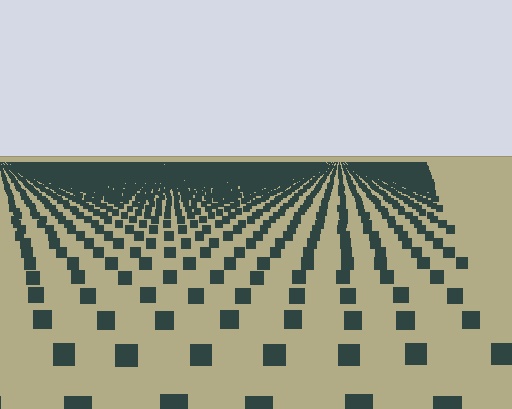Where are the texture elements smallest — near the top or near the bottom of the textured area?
Near the top.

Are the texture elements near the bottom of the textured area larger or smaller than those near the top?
Larger. Near the bottom, elements are closer to the viewer and appear at a bigger on-screen size.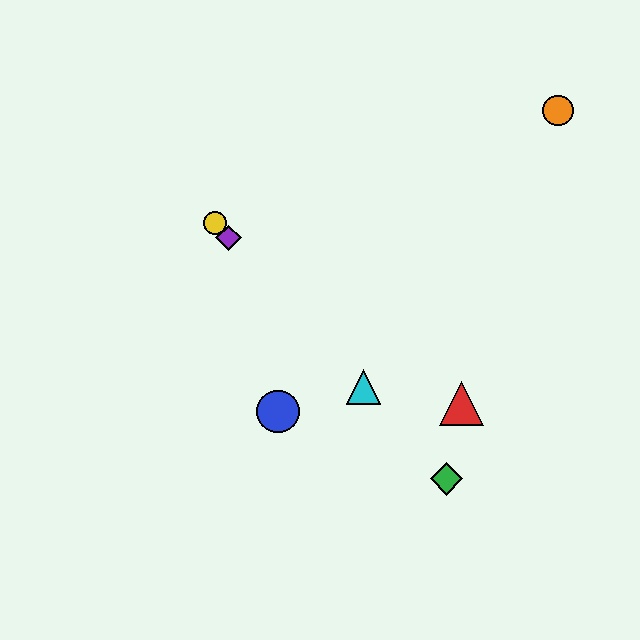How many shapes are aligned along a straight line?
4 shapes (the green diamond, the yellow circle, the purple diamond, the cyan triangle) are aligned along a straight line.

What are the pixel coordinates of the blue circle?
The blue circle is at (278, 411).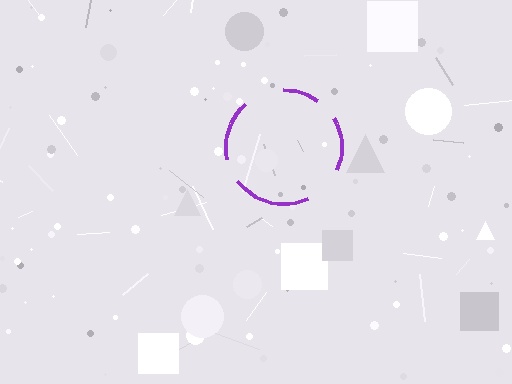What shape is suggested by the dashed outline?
The dashed outline suggests a circle.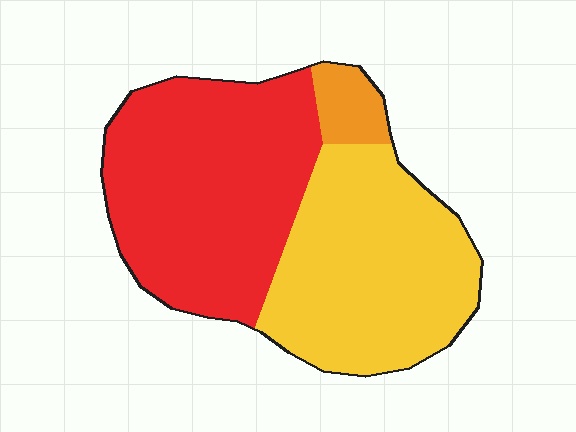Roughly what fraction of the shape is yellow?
Yellow covers 44% of the shape.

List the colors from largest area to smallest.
From largest to smallest: red, yellow, orange.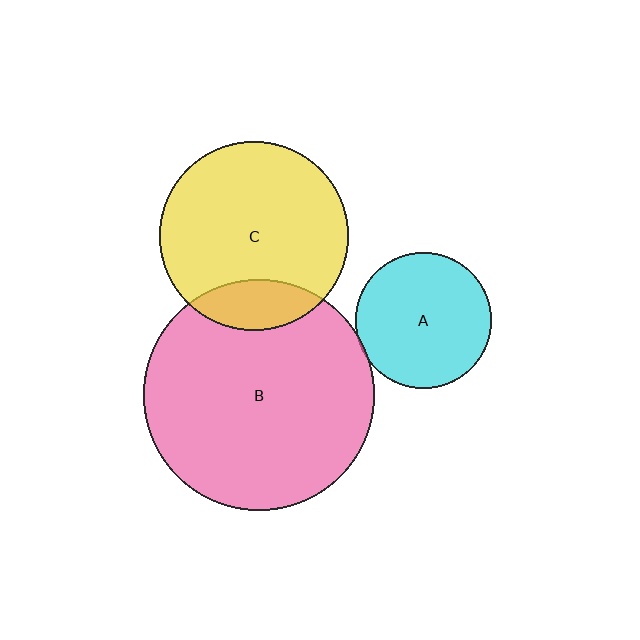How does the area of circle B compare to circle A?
Approximately 2.9 times.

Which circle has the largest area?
Circle B (pink).